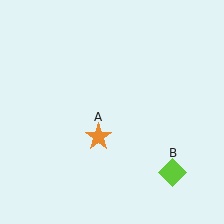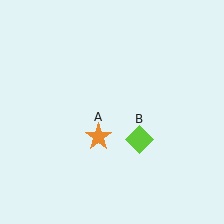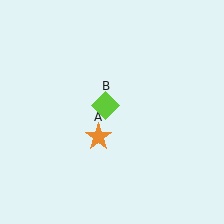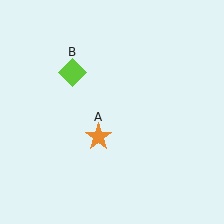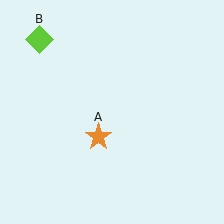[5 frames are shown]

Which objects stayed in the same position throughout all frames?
Orange star (object A) remained stationary.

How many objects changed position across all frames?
1 object changed position: lime diamond (object B).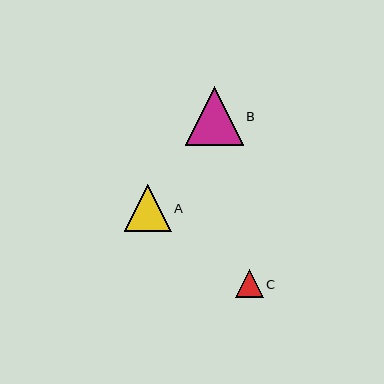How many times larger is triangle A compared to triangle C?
Triangle A is approximately 1.7 times the size of triangle C.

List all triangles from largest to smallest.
From largest to smallest: B, A, C.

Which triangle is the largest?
Triangle B is the largest with a size of approximately 58 pixels.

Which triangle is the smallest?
Triangle C is the smallest with a size of approximately 28 pixels.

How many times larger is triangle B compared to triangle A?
Triangle B is approximately 1.2 times the size of triangle A.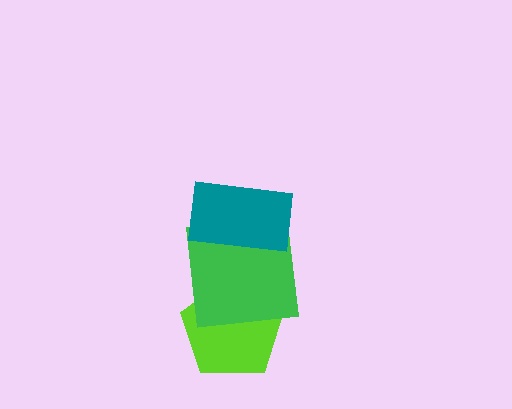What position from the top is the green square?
The green square is 2nd from the top.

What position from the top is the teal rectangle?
The teal rectangle is 1st from the top.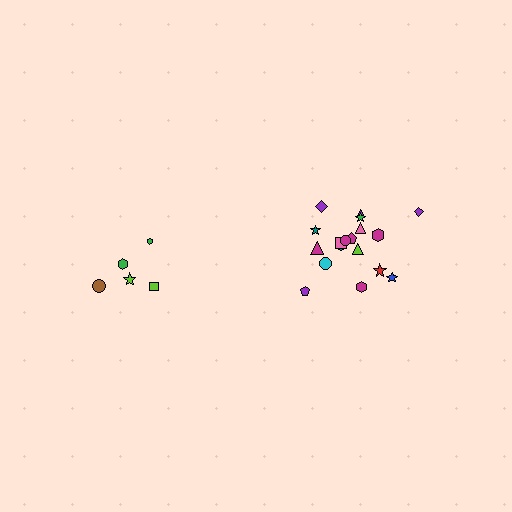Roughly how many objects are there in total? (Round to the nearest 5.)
Roughly 25 objects in total.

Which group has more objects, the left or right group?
The right group.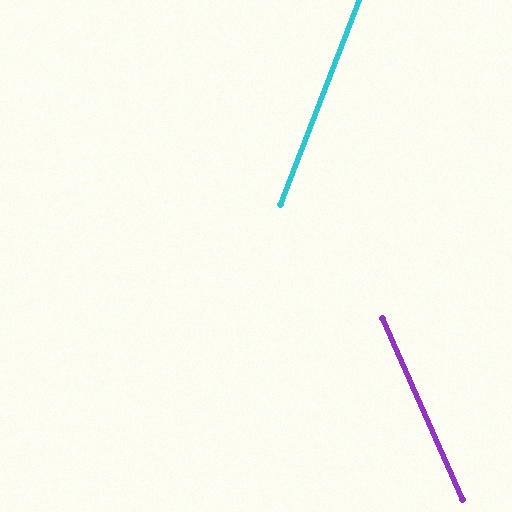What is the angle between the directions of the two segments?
Approximately 45 degrees.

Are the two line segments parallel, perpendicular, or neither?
Neither parallel nor perpendicular — they differ by about 45°.